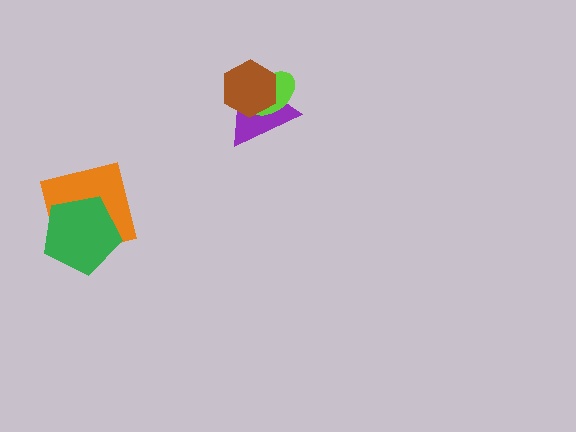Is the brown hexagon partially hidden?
No, no other shape covers it.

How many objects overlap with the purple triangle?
2 objects overlap with the purple triangle.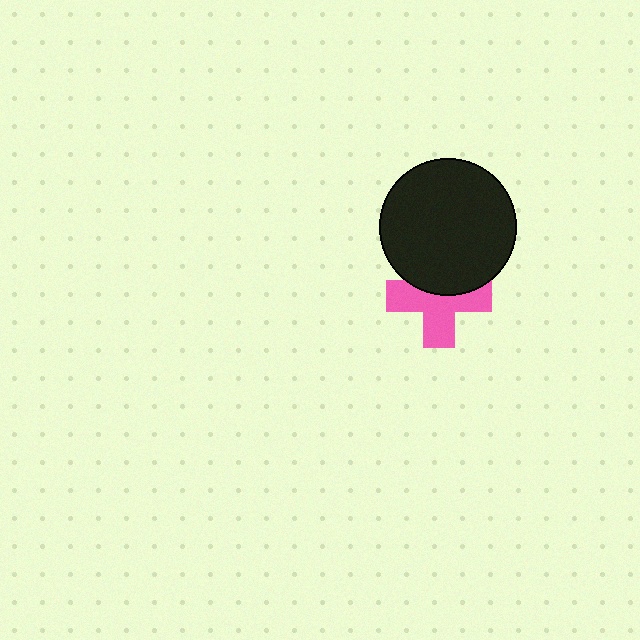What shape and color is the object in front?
The object in front is a black circle.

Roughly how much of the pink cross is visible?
About half of it is visible (roughly 62%).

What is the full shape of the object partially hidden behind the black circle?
The partially hidden object is a pink cross.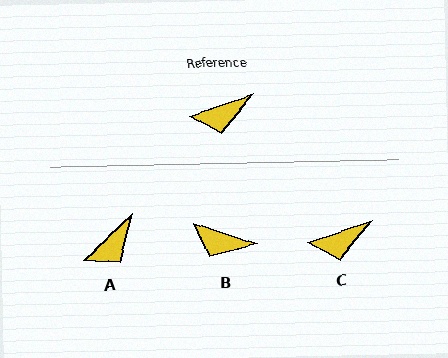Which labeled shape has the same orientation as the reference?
C.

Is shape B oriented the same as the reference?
No, it is off by about 36 degrees.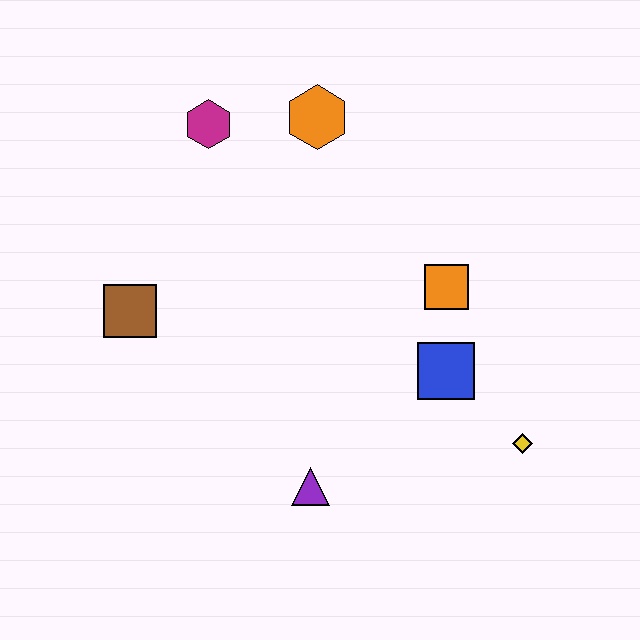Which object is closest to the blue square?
The orange square is closest to the blue square.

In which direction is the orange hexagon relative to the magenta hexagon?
The orange hexagon is to the right of the magenta hexagon.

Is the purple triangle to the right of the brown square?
Yes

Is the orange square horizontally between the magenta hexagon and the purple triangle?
No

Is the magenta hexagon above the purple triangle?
Yes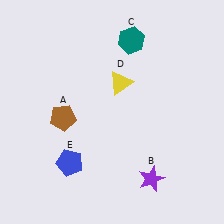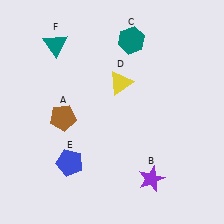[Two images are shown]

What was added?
A teal triangle (F) was added in Image 2.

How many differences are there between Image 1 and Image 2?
There is 1 difference between the two images.